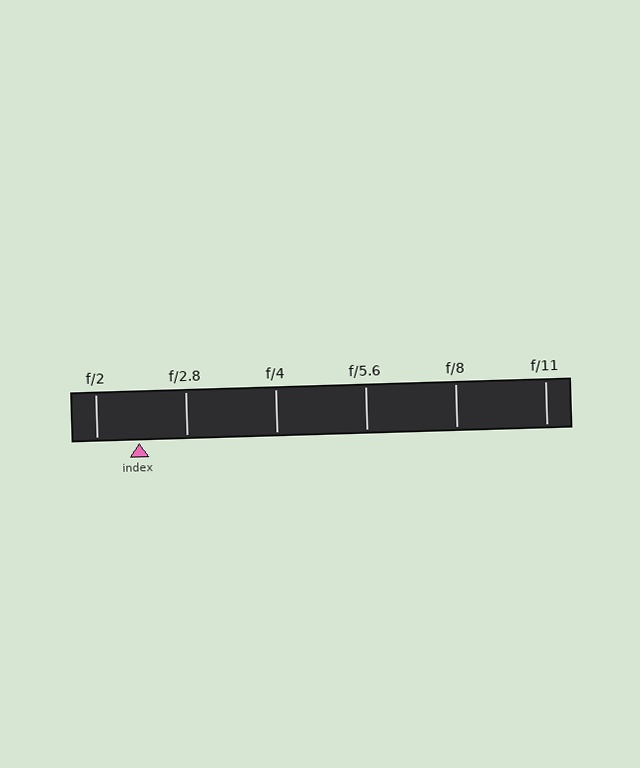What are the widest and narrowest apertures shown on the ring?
The widest aperture shown is f/2 and the narrowest is f/11.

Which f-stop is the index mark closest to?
The index mark is closest to f/2.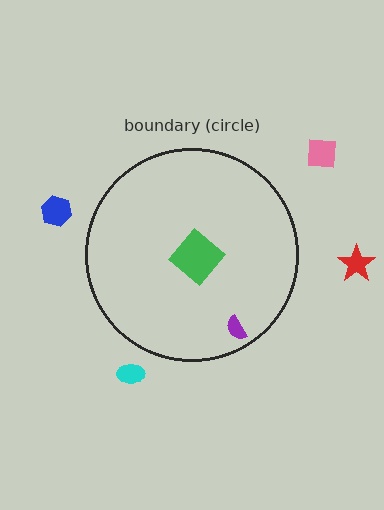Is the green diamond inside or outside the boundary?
Inside.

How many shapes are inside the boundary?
2 inside, 4 outside.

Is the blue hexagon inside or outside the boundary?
Outside.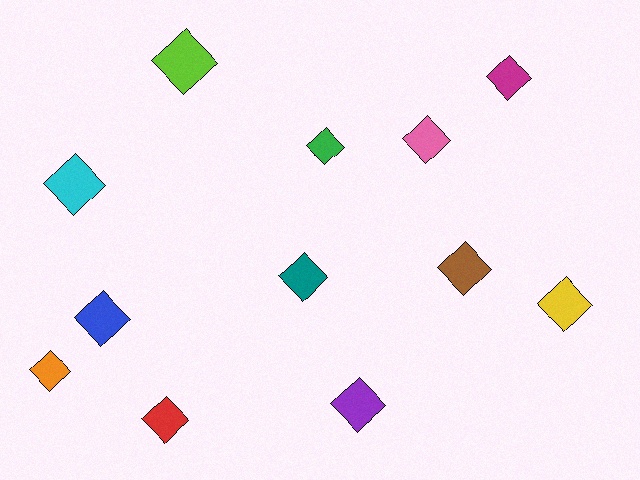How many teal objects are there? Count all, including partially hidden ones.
There is 1 teal object.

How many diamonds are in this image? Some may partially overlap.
There are 12 diamonds.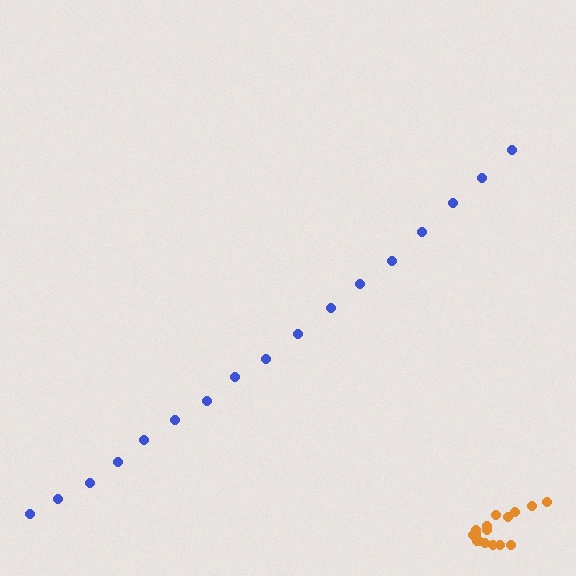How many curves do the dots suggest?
There are 2 distinct paths.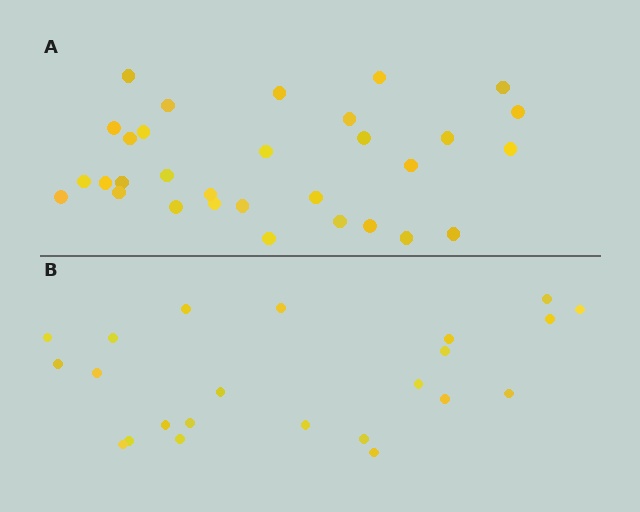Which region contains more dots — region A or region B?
Region A (the top region) has more dots.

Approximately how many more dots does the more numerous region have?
Region A has roughly 8 or so more dots than region B.